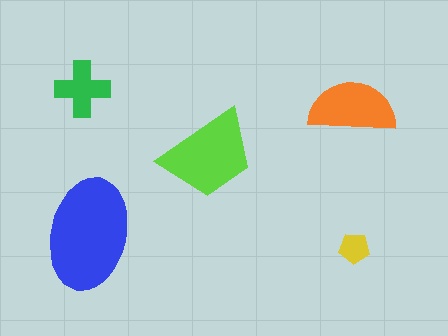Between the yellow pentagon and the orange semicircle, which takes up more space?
The orange semicircle.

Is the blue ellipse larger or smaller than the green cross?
Larger.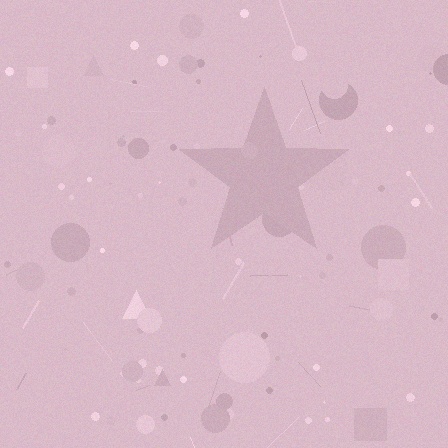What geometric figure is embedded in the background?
A star is embedded in the background.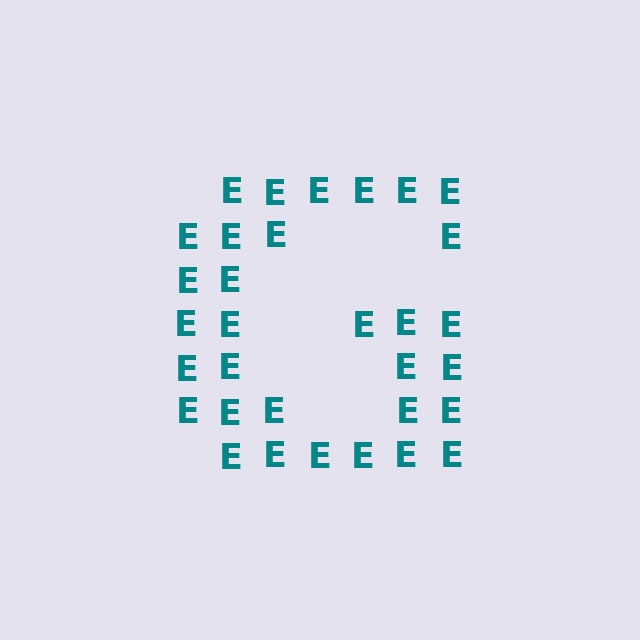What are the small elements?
The small elements are letter E's.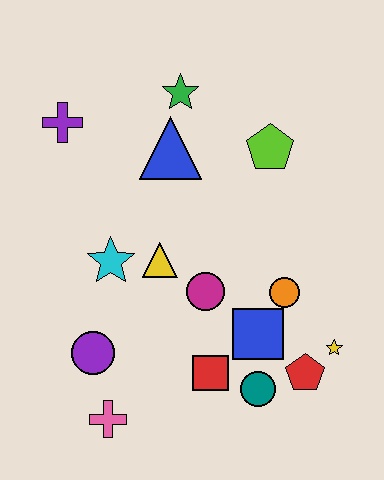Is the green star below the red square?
No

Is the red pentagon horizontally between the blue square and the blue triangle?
No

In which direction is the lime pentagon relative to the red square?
The lime pentagon is above the red square.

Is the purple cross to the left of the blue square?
Yes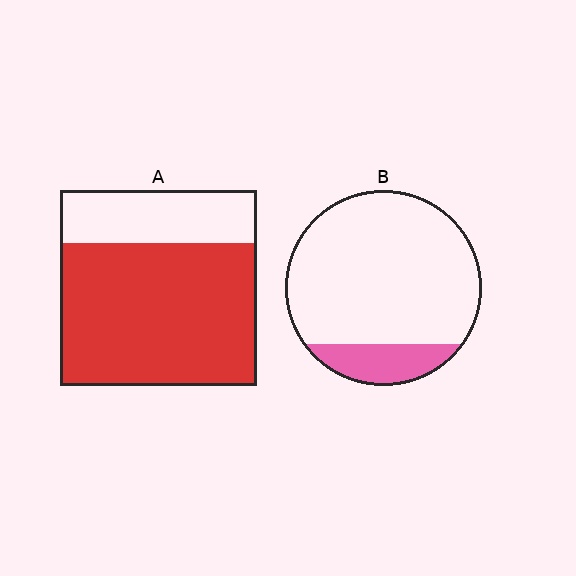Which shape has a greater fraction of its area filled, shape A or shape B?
Shape A.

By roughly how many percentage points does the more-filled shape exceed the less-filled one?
By roughly 55 percentage points (A over B).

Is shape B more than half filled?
No.